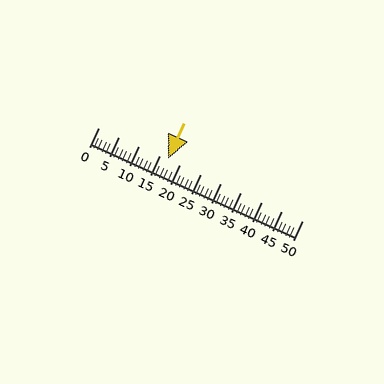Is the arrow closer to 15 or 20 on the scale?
The arrow is closer to 15.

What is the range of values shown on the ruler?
The ruler shows values from 0 to 50.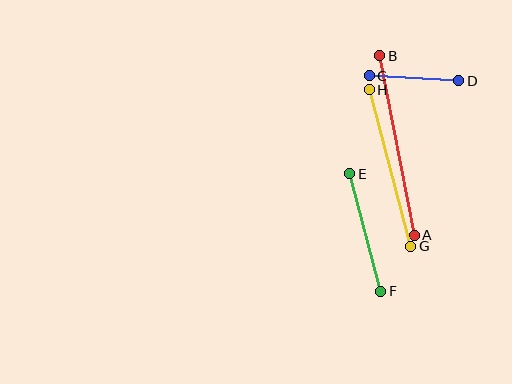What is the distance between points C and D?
The distance is approximately 90 pixels.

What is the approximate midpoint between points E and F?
The midpoint is at approximately (365, 232) pixels.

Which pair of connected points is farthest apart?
Points A and B are farthest apart.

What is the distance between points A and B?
The distance is approximately 183 pixels.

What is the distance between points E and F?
The distance is approximately 122 pixels.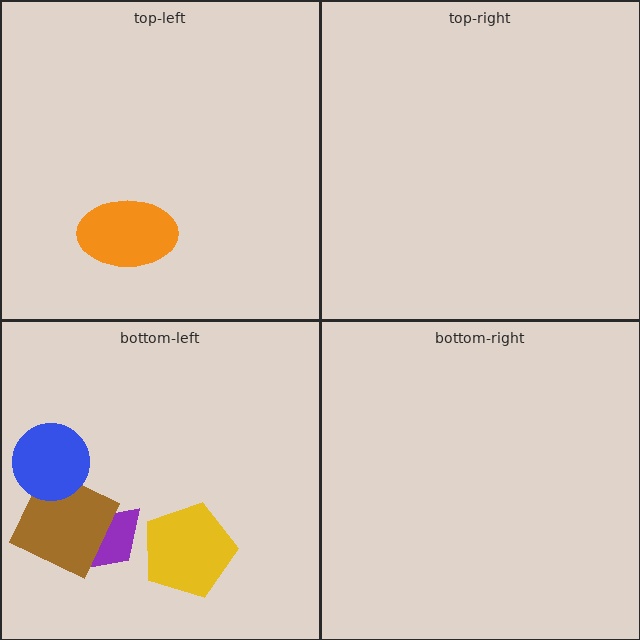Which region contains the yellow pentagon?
The bottom-left region.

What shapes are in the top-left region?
The orange ellipse.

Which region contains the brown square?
The bottom-left region.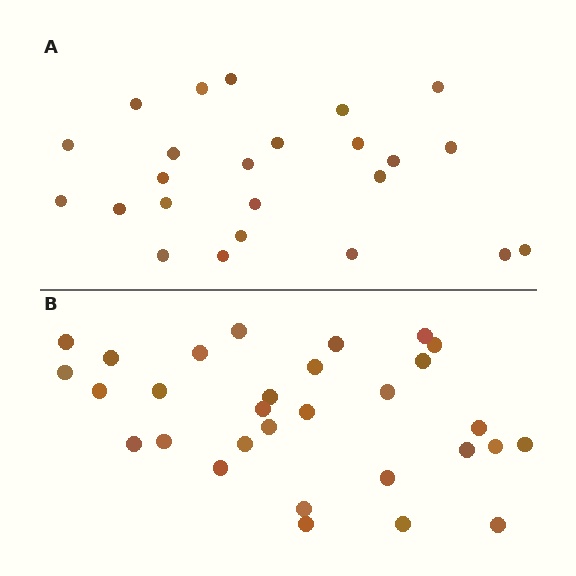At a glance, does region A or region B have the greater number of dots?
Region B (the bottom region) has more dots.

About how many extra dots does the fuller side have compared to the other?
Region B has about 6 more dots than region A.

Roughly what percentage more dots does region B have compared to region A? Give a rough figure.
About 25% more.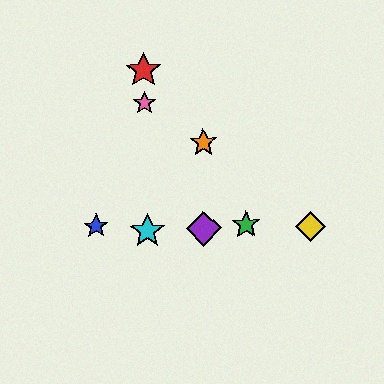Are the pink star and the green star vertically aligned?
No, the pink star is at x≈144 and the green star is at x≈246.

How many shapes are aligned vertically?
3 shapes (the red star, the cyan star, the pink star) are aligned vertically.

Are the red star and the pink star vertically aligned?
Yes, both are at x≈143.